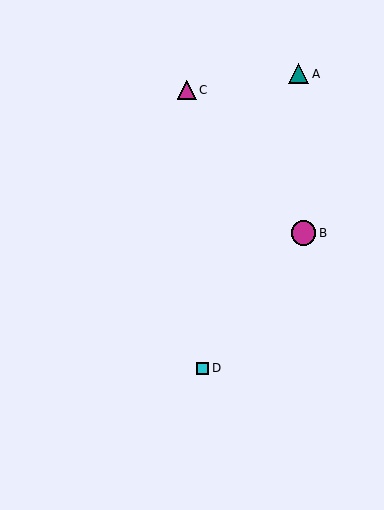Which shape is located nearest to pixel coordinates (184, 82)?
The magenta triangle (labeled C) at (187, 90) is nearest to that location.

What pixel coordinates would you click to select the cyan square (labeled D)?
Click at (202, 368) to select the cyan square D.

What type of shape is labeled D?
Shape D is a cyan square.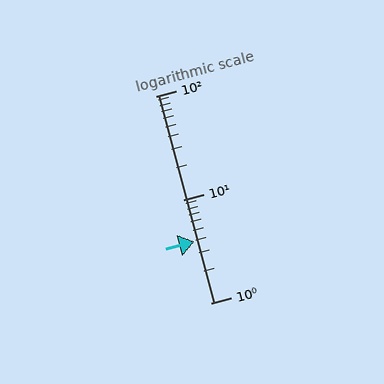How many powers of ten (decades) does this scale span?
The scale spans 2 decades, from 1 to 100.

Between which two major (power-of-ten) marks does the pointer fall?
The pointer is between 1 and 10.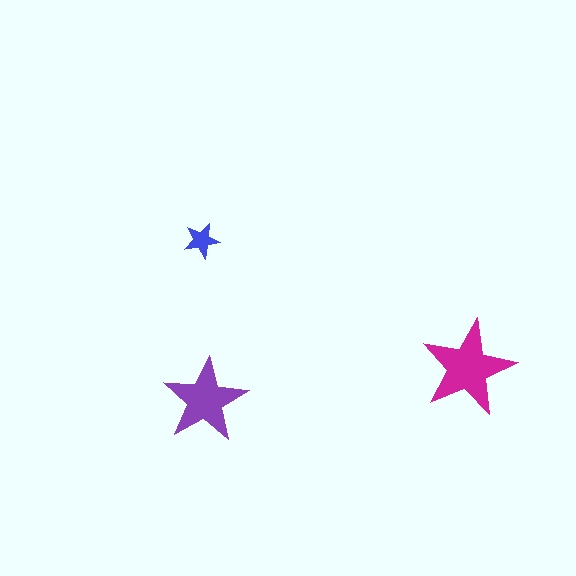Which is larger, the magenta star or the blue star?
The magenta one.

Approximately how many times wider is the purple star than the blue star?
About 2.5 times wider.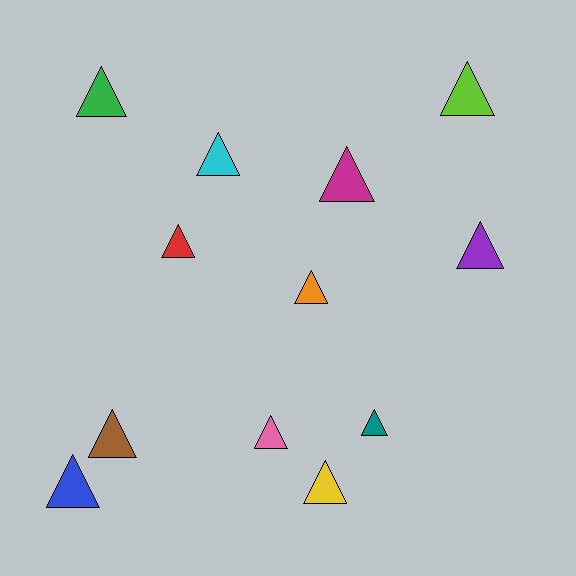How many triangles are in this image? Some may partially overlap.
There are 12 triangles.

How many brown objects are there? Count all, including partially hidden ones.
There is 1 brown object.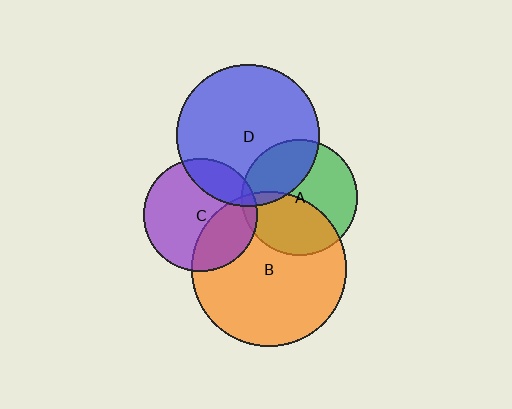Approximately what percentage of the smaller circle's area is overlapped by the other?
Approximately 5%.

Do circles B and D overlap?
Yes.